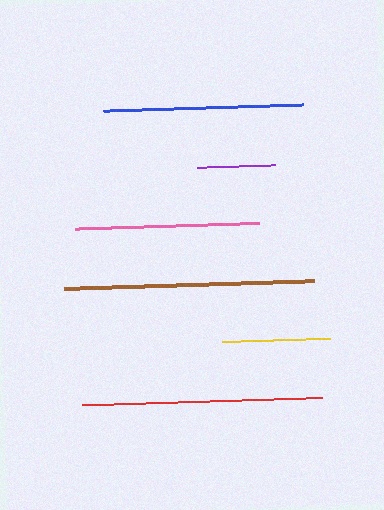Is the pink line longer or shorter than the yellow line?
The pink line is longer than the yellow line.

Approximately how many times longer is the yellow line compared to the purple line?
The yellow line is approximately 1.4 times the length of the purple line.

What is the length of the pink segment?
The pink segment is approximately 184 pixels long.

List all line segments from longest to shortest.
From longest to shortest: brown, red, blue, pink, yellow, purple.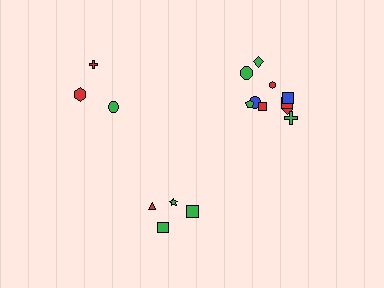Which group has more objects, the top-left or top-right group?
The top-right group.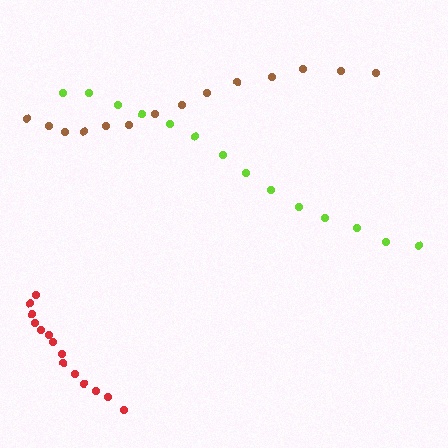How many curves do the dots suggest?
There are 3 distinct paths.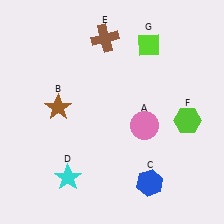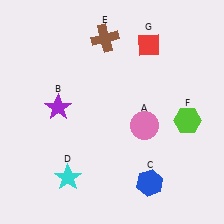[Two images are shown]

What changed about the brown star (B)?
In Image 1, B is brown. In Image 2, it changed to purple.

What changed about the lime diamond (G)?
In Image 1, G is lime. In Image 2, it changed to red.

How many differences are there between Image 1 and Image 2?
There are 2 differences between the two images.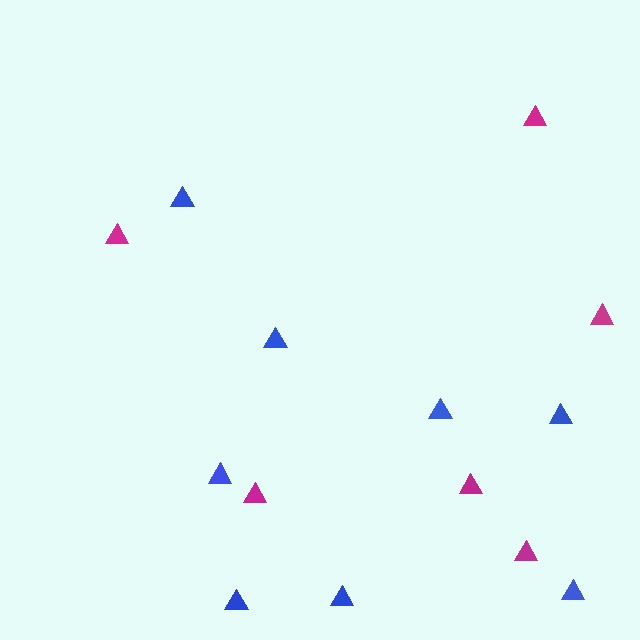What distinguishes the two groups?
There are 2 groups: one group of blue triangles (8) and one group of magenta triangles (6).